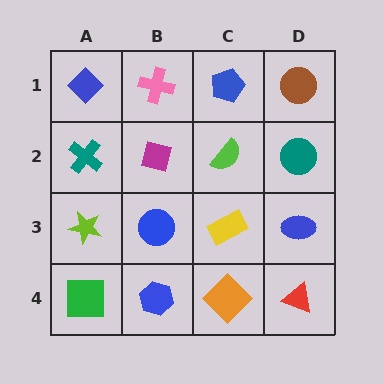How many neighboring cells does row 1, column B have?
3.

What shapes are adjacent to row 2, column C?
A blue pentagon (row 1, column C), a yellow rectangle (row 3, column C), a magenta square (row 2, column B), a teal circle (row 2, column D).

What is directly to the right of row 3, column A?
A blue circle.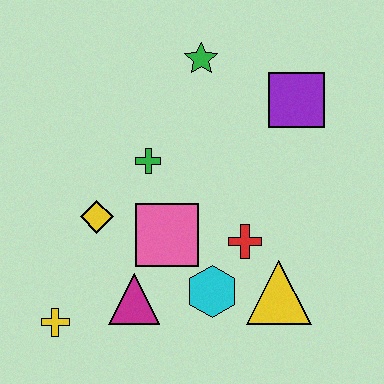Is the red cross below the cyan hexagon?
No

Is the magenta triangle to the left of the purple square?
Yes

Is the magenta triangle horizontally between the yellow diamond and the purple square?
Yes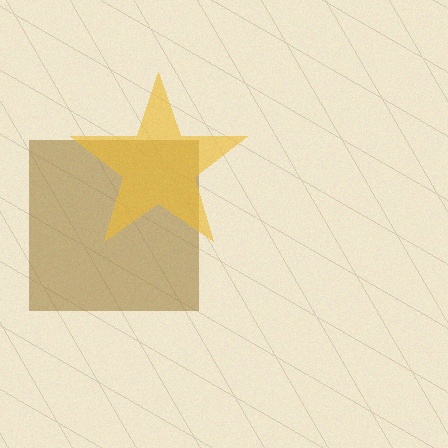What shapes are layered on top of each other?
The layered shapes are: a brown square, a yellow star.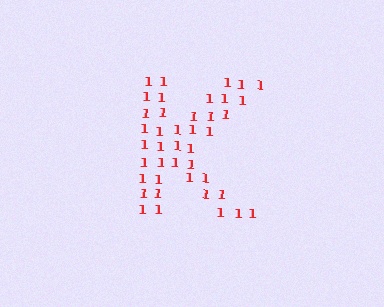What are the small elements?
The small elements are digit 1's.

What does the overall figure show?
The overall figure shows the letter K.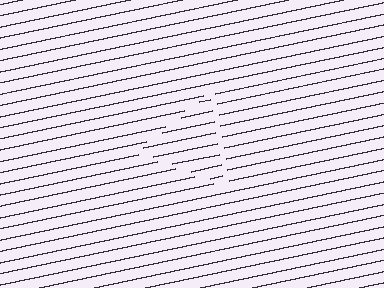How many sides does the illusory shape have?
3 sides — the line-ends trace a triangle.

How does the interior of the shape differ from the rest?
The interior of the shape contains the same grating, shifted by half a period — the contour is defined by the phase discontinuity where line-ends from the inner and outer gratings abut.